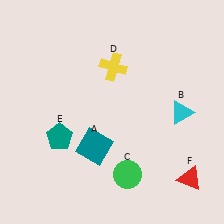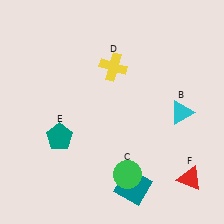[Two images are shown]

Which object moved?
The teal square (A) moved down.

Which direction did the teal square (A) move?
The teal square (A) moved down.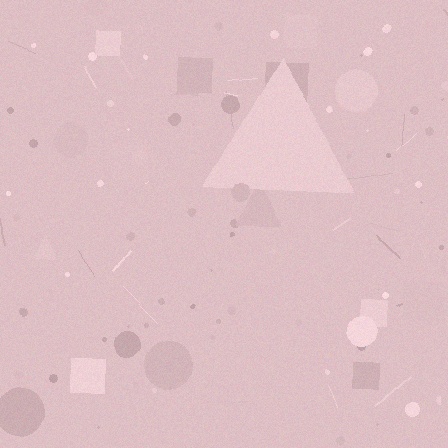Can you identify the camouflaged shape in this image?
The camouflaged shape is a triangle.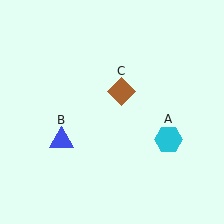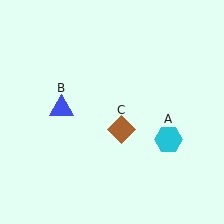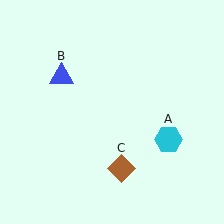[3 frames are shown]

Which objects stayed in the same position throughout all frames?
Cyan hexagon (object A) remained stationary.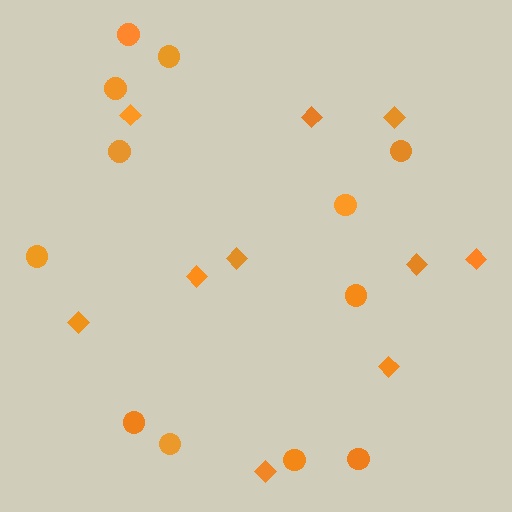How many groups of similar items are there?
There are 2 groups: one group of diamonds (10) and one group of circles (12).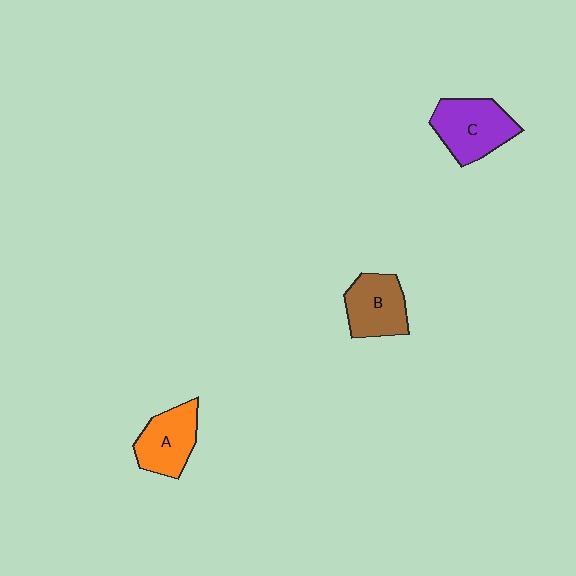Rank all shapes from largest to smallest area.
From largest to smallest: C (purple), B (brown), A (orange).